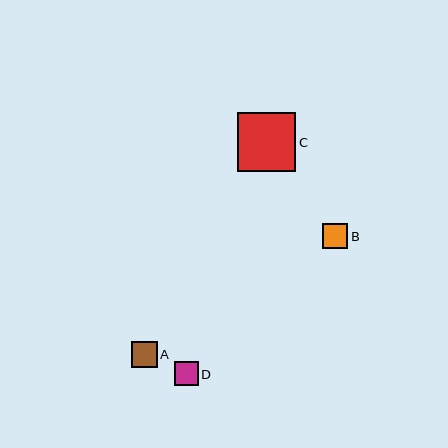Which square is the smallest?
Square D is the smallest with a size of approximately 24 pixels.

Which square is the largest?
Square C is the largest with a size of approximately 59 pixels.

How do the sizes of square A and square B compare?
Square A and square B are approximately the same size.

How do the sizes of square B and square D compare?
Square B and square D are approximately the same size.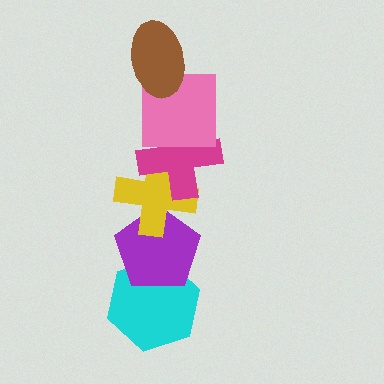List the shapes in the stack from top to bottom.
From top to bottom: the brown ellipse, the pink square, the magenta cross, the yellow cross, the purple pentagon, the cyan hexagon.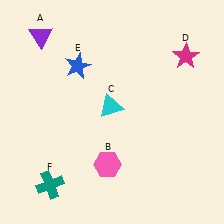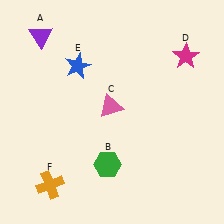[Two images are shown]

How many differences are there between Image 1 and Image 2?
There are 3 differences between the two images.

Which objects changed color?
B changed from pink to green. C changed from cyan to pink. F changed from teal to orange.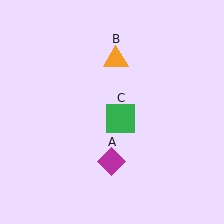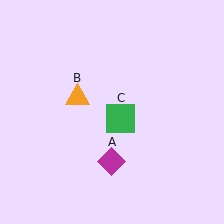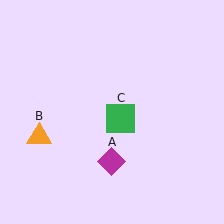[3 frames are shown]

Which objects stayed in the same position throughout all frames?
Magenta diamond (object A) and green square (object C) remained stationary.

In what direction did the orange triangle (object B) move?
The orange triangle (object B) moved down and to the left.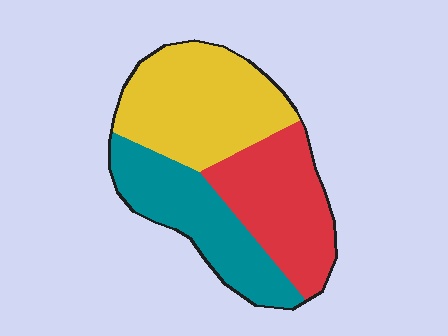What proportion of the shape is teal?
Teal covers 30% of the shape.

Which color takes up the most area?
Yellow, at roughly 40%.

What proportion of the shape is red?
Red takes up about one third (1/3) of the shape.